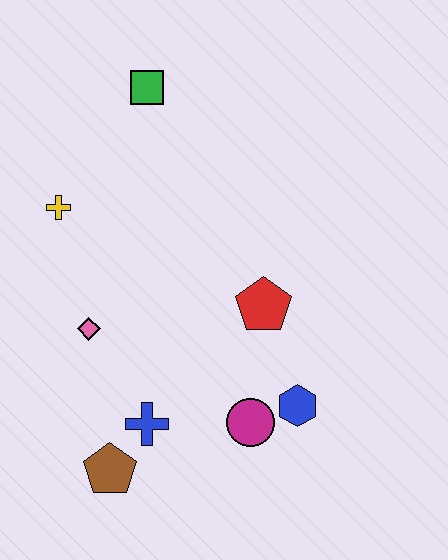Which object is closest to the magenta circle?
The blue hexagon is closest to the magenta circle.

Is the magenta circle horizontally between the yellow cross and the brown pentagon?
No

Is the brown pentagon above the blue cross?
No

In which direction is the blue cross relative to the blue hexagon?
The blue cross is to the left of the blue hexagon.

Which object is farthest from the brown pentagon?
The green square is farthest from the brown pentagon.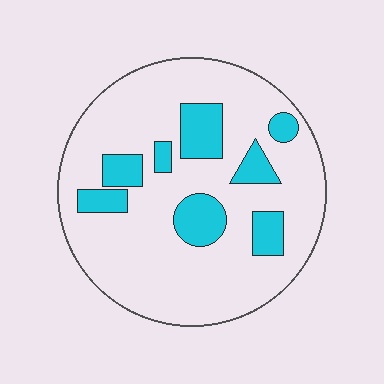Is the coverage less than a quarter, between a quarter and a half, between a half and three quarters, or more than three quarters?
Less than a quarter.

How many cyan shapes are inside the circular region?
8.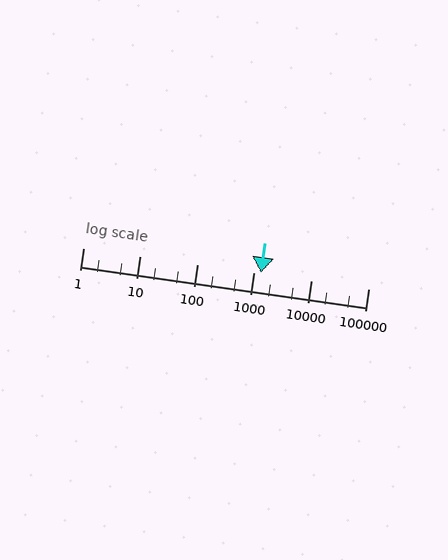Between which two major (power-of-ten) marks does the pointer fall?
The pointer is between 1000 and 10000.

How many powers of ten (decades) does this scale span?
The scale spans 5 decades, from 1 to 100000.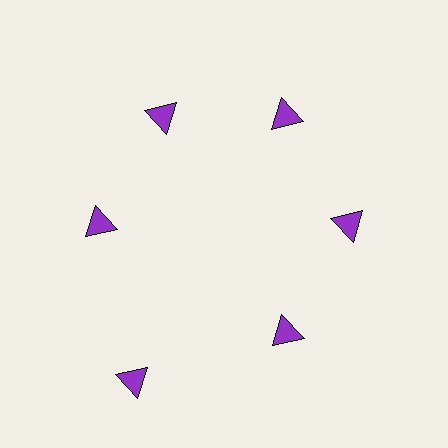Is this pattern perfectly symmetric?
No. The 6 purple triangles are arranged in a ring, but one element near the 7 o'clock position is pushed outward from the center, breaking the 6-fold rotational symmetry.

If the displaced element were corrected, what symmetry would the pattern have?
It would have 6-fold rotational symmetry — the pattern would map onto itself every 60 degrees.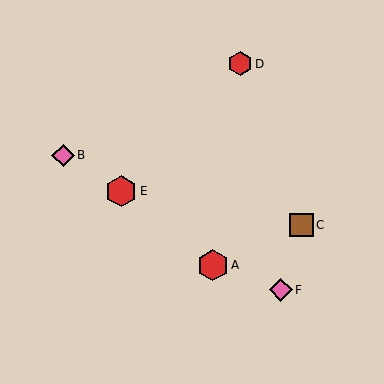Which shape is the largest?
The red hexagon (labeled E) is the largest.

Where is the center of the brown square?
The center of the brown square is at (302, 225).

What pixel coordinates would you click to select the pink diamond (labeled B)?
Click at (63, 155) to select the pink diamond B.